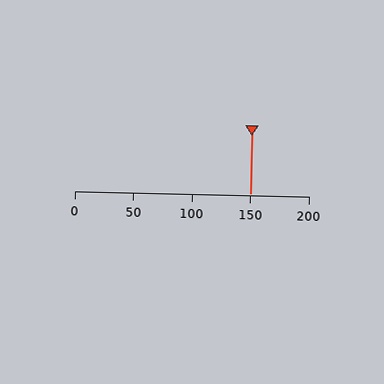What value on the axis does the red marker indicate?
The marker indicates approximately 150.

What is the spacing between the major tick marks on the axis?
The major ticks are spaced 50 apart.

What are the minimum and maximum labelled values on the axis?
The axis runs from 0 to 200.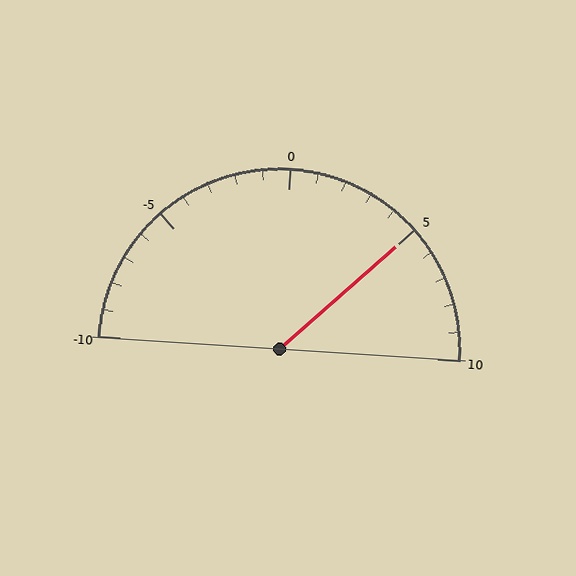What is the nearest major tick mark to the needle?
The nearest major tick mark is 5.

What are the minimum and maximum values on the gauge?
The gauge ranges from -10 to 10.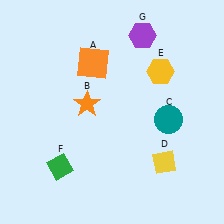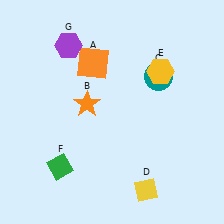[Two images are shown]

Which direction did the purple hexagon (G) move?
The purple hexagon (G) moved left.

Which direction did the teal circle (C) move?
The teal circle (C) moved up.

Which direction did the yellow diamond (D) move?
The yellow diamond (D) moved down.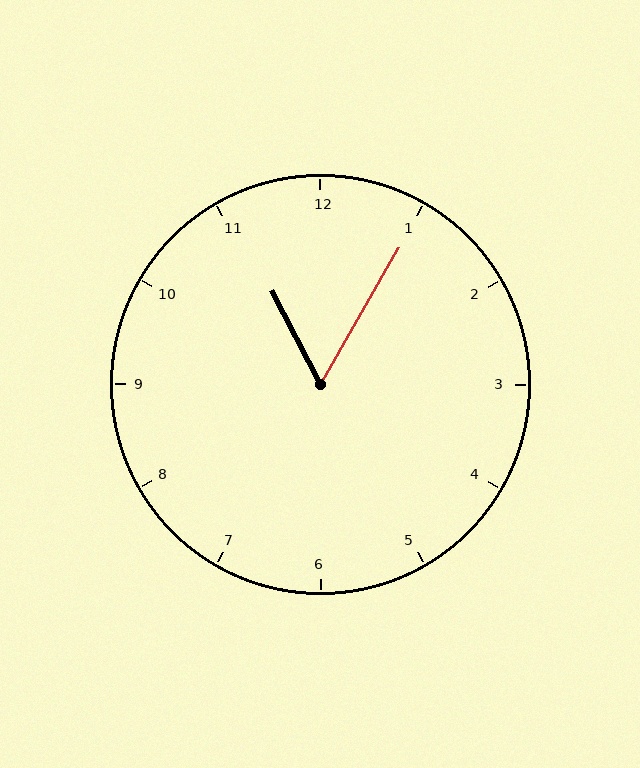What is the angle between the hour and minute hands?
Approximately 58 degrees.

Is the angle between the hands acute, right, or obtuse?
It is acute.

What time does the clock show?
11:05.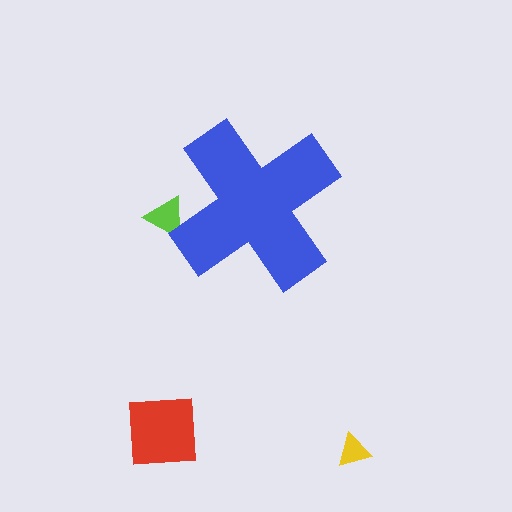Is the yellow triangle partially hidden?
No, the yellow triangle is fully visible.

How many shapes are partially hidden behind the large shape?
1 shape is partially hidden.